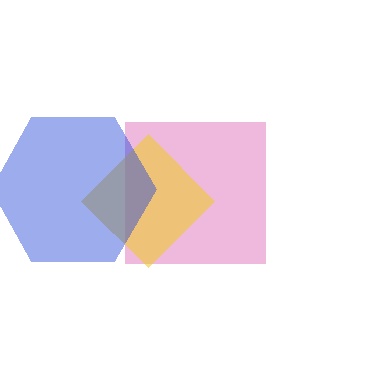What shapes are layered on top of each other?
The layered shapes are: a pink square, a yellow diamond, a blue hexagon.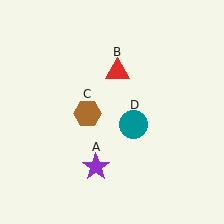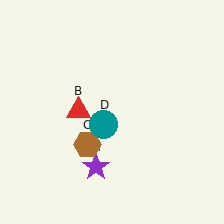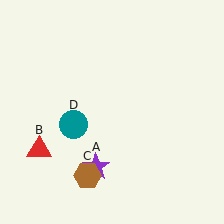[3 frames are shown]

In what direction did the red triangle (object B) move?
The red triangle (object B) moved down and to the left.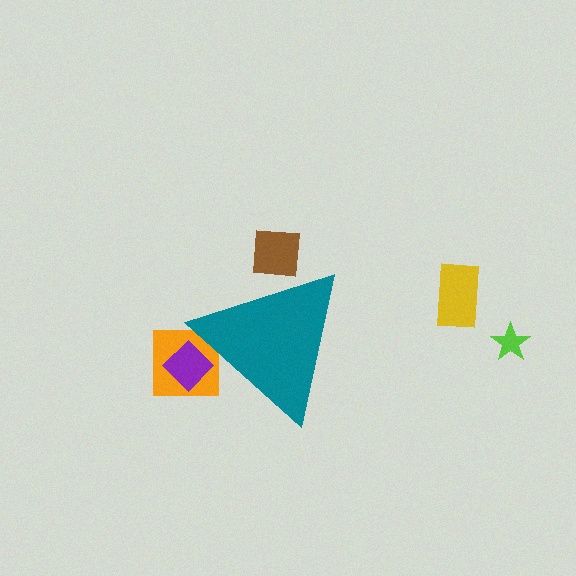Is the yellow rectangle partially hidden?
No, the yellow rectangle is fully visible.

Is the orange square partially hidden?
Yes, the orange square is partially hidden behind the teal triangle.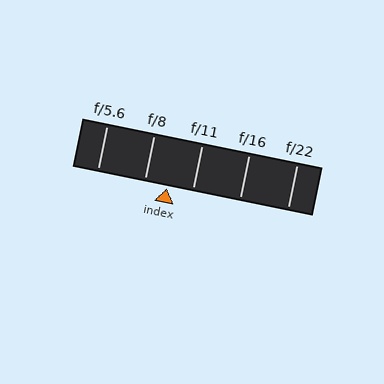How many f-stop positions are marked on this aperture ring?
There are 5 f-stop positions marked.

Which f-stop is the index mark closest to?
The index mark is closest to f/8.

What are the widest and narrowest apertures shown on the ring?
The widest aperture shown is f/5.6 and the narrowest is f/22.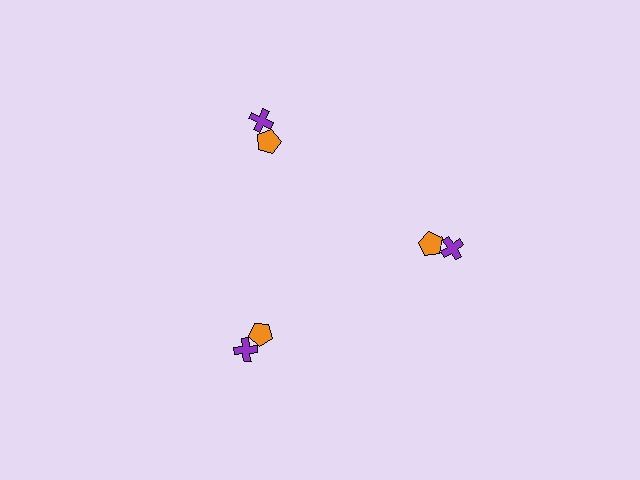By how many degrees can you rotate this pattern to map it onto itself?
The pattern maps onto itself every 120 degrees of rotation.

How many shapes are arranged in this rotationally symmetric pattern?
There are 6 shapes, arranged in 3 groups of 2.